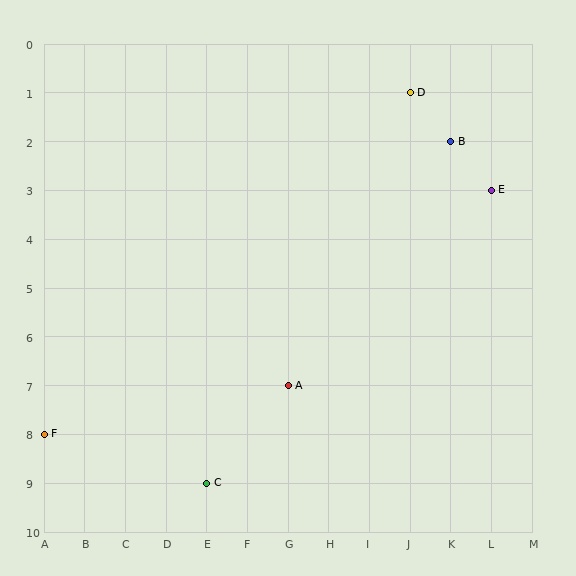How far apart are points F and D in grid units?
Points F and D are 9 columns and 7 rows apart (about 11.4 grid units diagonally).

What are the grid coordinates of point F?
Point F is at grid coordinates (A, 8).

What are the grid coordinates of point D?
Point D is at grid coordinates (J, 1).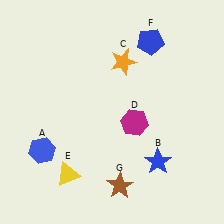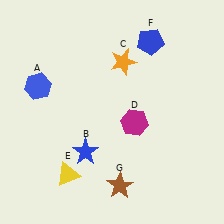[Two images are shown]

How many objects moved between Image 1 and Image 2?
2 objects moved between the two images.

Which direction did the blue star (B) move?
The blue star (B) moved left.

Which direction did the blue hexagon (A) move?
The blue hexagon (A) moved up.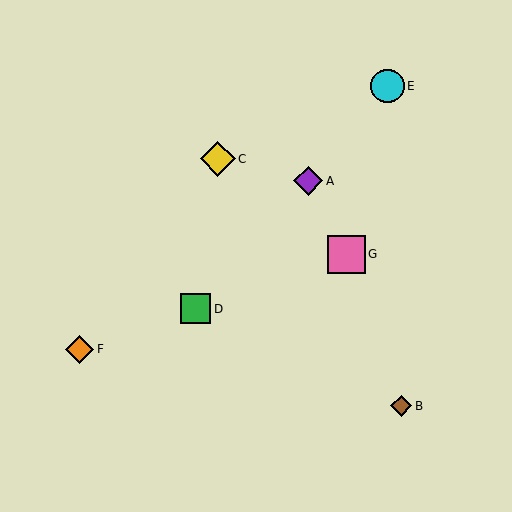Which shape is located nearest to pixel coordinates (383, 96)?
The cyan circle (labeled E) at (387, 86) is nearest to that location.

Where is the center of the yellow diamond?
The center of the yellow diamond is at (218, 159).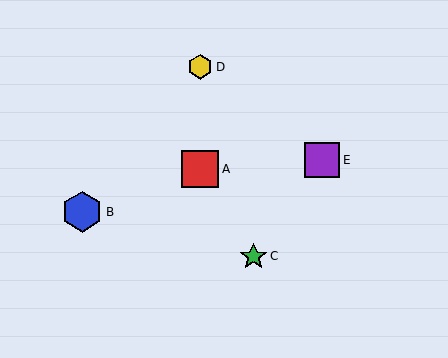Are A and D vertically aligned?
Yes, both are at x≈200.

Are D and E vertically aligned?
No, D is at x≈200 and E is at x≈322.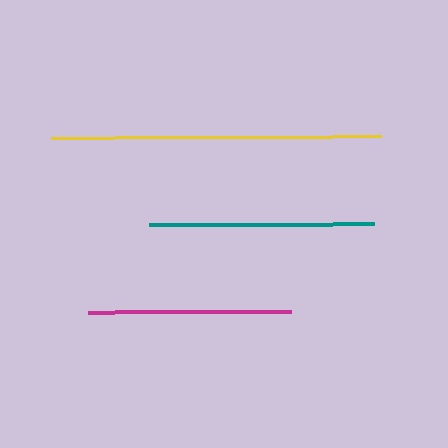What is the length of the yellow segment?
The yellow segment is approximately 330 pixels long.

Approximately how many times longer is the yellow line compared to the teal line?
The yellow line is approximately 1.5 times the length of the teal line.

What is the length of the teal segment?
The teal segment is approximately 226 pixels long.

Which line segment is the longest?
The yellow line is the longest at approximately 330 pixels.